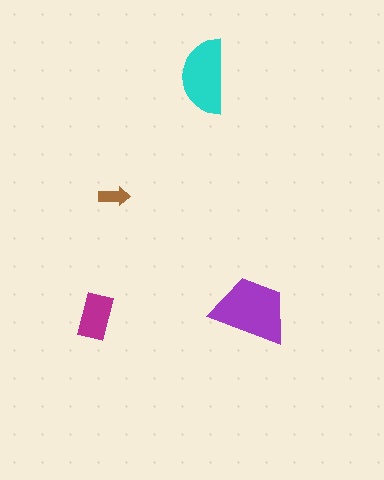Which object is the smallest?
The brown arrow.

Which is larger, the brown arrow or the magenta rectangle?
The magenta rectangle.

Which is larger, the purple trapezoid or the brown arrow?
The purple trapezoid.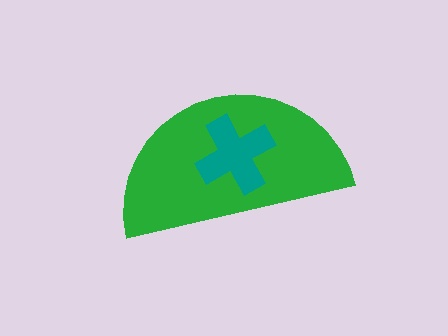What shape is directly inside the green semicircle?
The teal cross.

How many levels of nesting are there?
2.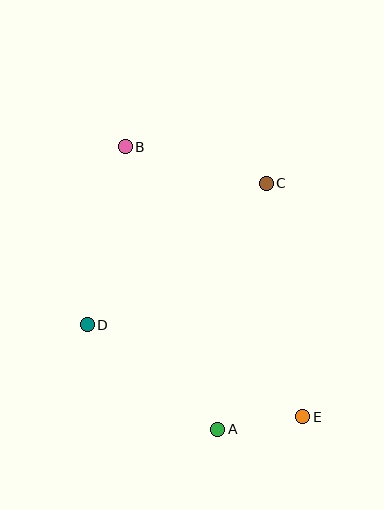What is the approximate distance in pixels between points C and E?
The distance between C and E is approximately 236 pixels.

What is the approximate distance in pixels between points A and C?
The distance between A and C is approximately 251 pixels.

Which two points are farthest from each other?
Points B and E are farthest from each other.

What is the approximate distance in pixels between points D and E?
The distance between D and E is approximately 234 pixels.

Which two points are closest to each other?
Points A and E are closest to each other.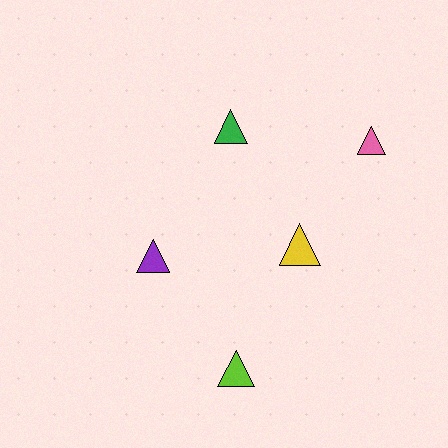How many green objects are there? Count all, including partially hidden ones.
There is 1 green object.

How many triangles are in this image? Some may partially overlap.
There are 5 triangles.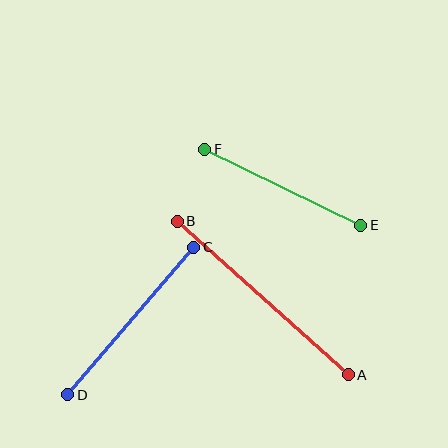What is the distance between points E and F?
The distance is approximately 174 pixels.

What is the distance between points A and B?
The distance is approximately 230 pixels.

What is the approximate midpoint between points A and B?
The midpoint is at approximately (263, 298) pixels.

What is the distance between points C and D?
The distance is approximately 194 pixels.